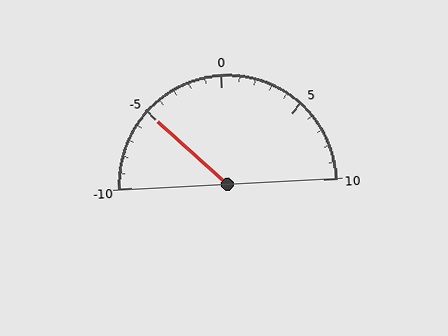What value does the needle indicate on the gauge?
The needle indicates approximately -5.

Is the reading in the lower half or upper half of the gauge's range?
The reading is in the lower half of the range (-10 to 10).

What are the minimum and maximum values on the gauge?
The gauge ranges from -10 to 10.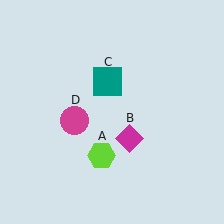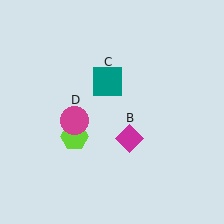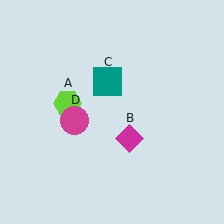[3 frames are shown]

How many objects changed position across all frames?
1 object changed position: lime hexagon (object A).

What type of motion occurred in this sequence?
The lime hexagon (object A) rotated clockwise around the center of the scene.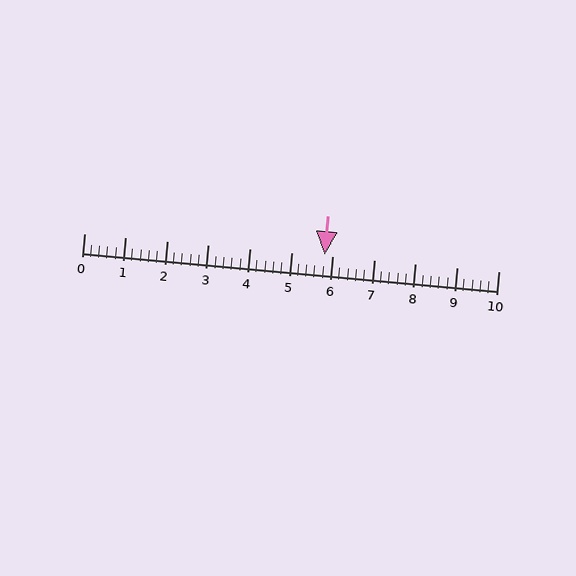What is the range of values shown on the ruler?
The ruler shows values from 0 to 10.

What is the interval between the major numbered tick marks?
The major tick marks are spaced 1 units apart.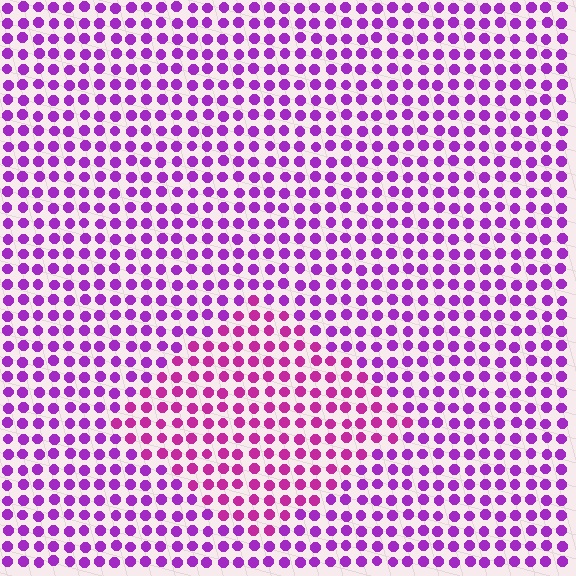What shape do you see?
I see a diamond.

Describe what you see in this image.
The image is filled with small purple elements in a uniform arrangement. A diamond-shaped region is visible where the elements are tinted to a slightly different hue, forming a subtle color boundary.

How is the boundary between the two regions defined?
The boundary is defined purely by a slight shift in hue (about 27 degrees). Spacing, size, and orientation are identical on both sides.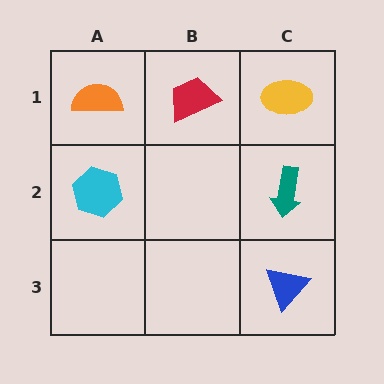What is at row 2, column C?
A teal arrow.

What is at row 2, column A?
A cyan hexagon.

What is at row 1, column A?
An orange semicircle.